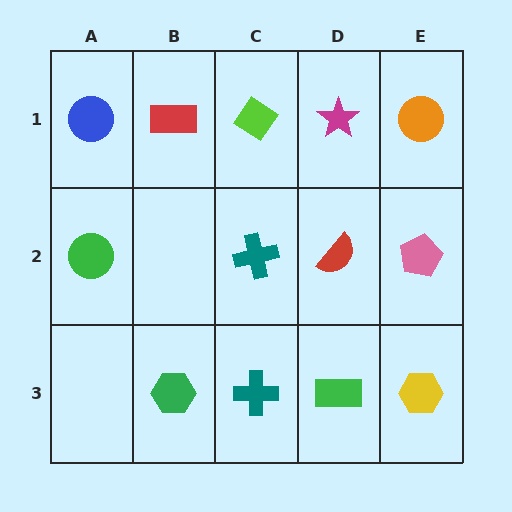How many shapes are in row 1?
5 shapes.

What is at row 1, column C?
A lime diamond.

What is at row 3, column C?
A teal cross.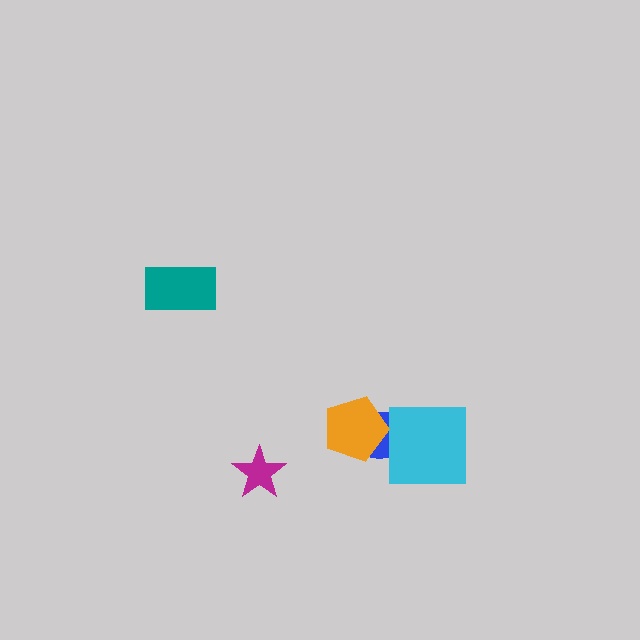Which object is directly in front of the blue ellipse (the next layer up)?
The cyan square is directly in front of the blue ellipse.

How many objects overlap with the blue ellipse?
2 objects overlap with the blue ellipse.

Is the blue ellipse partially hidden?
Yes, it is partially covered by another shape.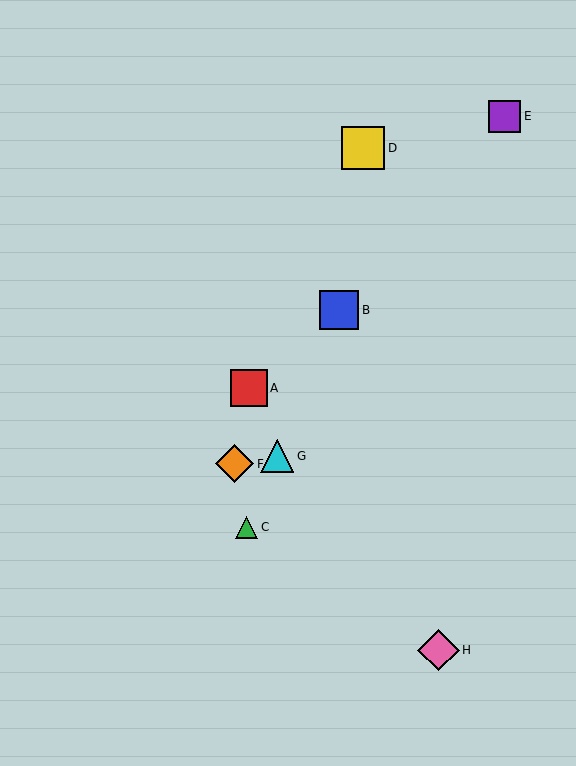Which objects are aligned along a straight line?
Objects B, C, G are aligned along a straight line.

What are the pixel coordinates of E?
Object E is at (505, 116).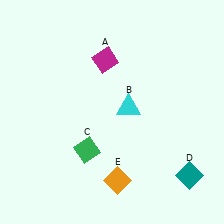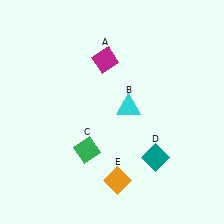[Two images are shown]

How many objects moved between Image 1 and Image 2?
1 object moved between the two images.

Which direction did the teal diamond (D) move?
The teal diamond (D) moved left.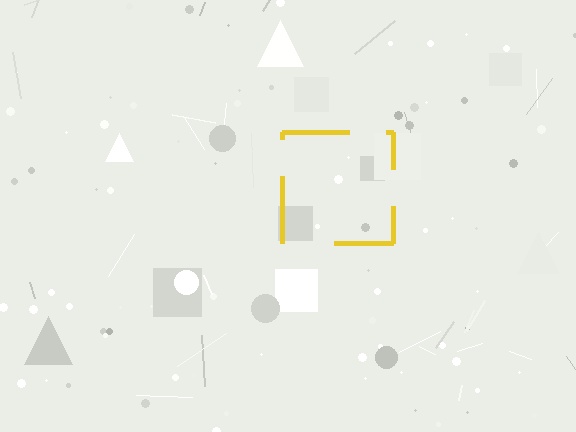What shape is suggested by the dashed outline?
The dashed outline suggests a square.